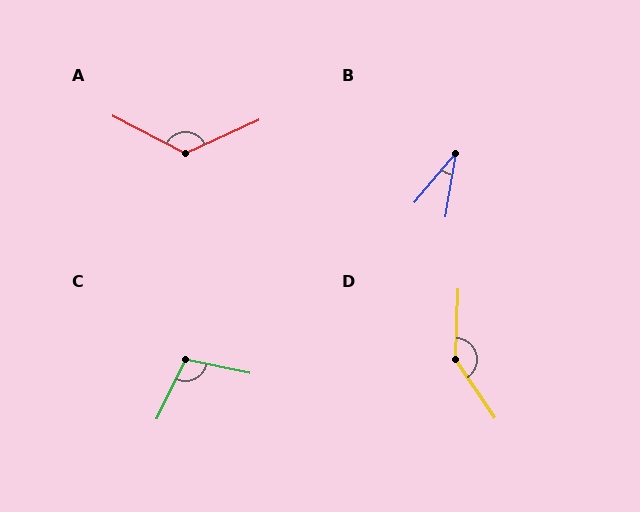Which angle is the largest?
D, at approximately 144 degrees.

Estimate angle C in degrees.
Approximately 103 degrees.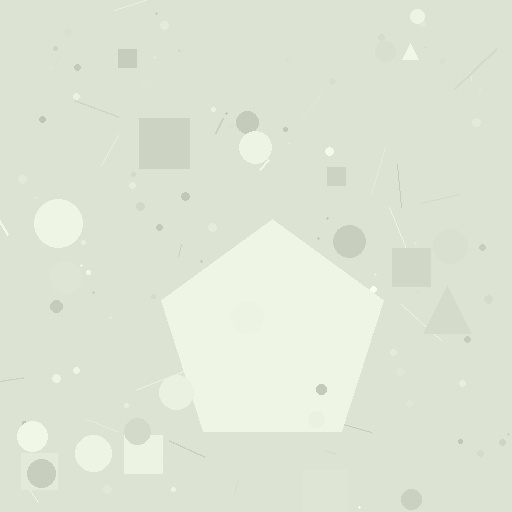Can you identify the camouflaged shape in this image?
The camouflaged shape is a pentagon.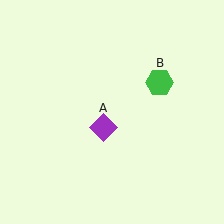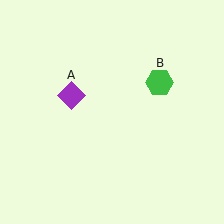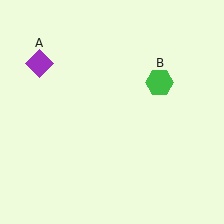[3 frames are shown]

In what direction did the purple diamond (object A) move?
The purple diamond (object A) moved up and to the left.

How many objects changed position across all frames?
1 object changed position: purple diamond (object A).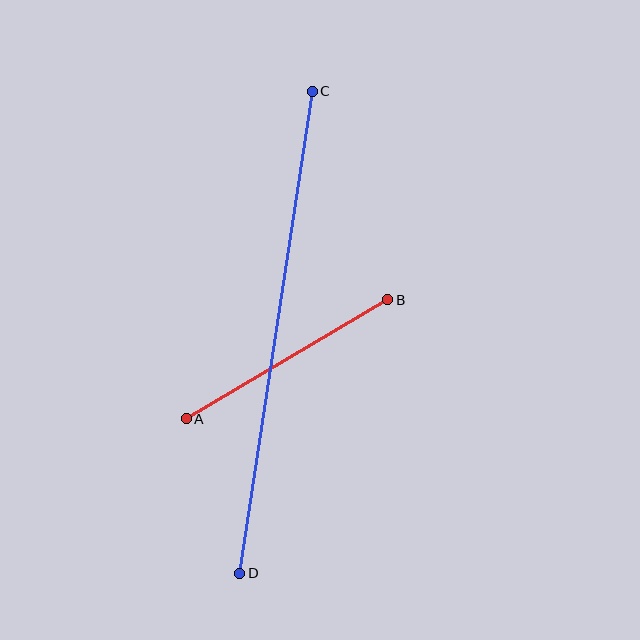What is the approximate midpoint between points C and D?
The midpoint is at approximately (276, 332) pixels.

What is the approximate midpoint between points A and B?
The midpoint is at approximately (287, 359) pixels.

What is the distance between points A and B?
The distance is approximately 234 pixels.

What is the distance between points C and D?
The distance is approximately 487 pixels.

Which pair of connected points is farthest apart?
Points C and D are farthest apart.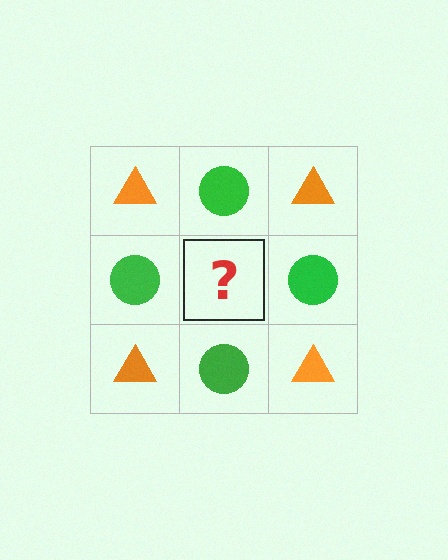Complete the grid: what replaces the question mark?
The question mark should be replaced with an orange triangle.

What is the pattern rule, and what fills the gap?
The rule is that it alternates orange triangle and green circle in a checkerboard pattern. The gap should be filled with an orange triangle.